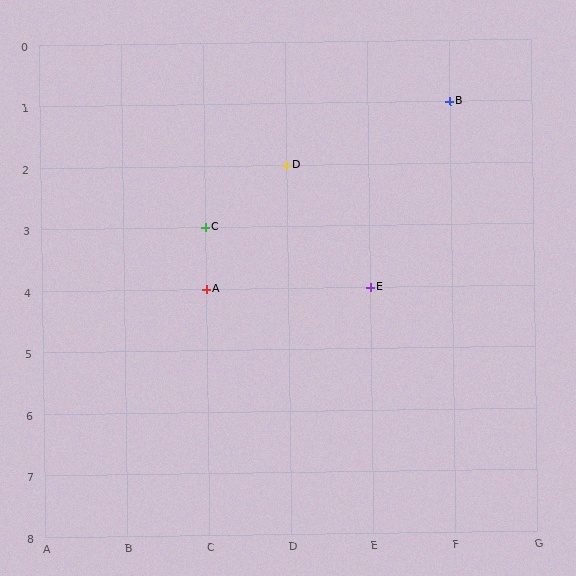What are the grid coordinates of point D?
Point D is at grid coordinates (D, 2).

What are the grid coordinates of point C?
Point C is at grid coordinates (C, 3).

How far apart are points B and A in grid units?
Points B and A are 3 columns and 3 rows apart (about 4.2 grid units diagonally).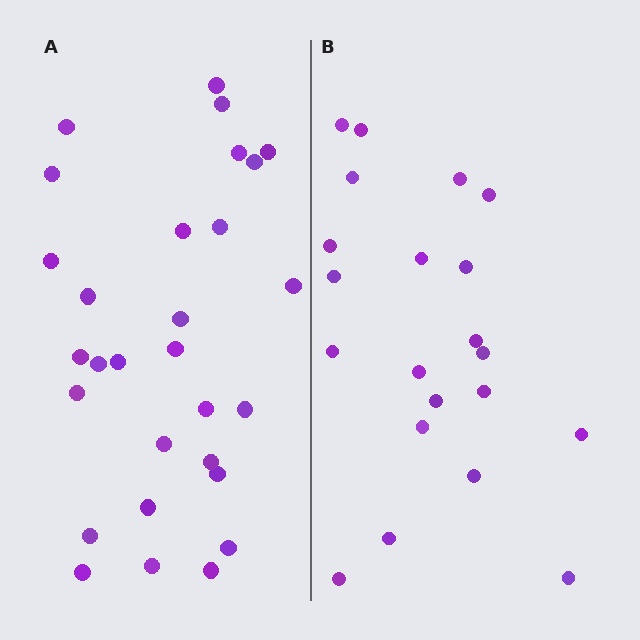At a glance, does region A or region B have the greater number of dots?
Region A (the left region) has more dots.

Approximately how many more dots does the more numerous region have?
Region A has roughly 8 or so more dots than region B.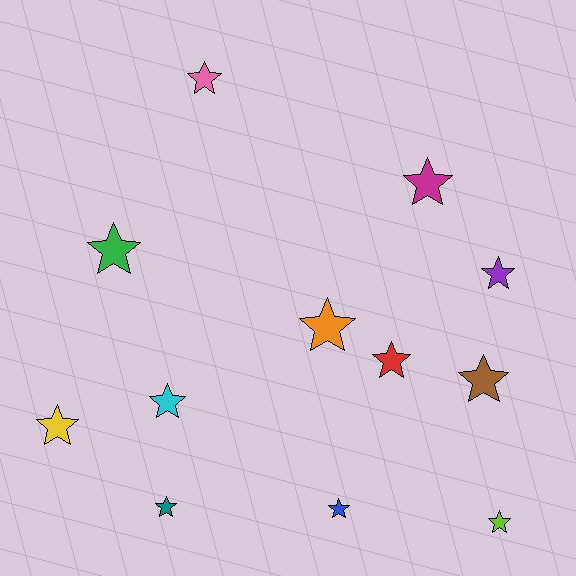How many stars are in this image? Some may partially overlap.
There are 12 stars.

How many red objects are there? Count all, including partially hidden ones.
There is 1 red object.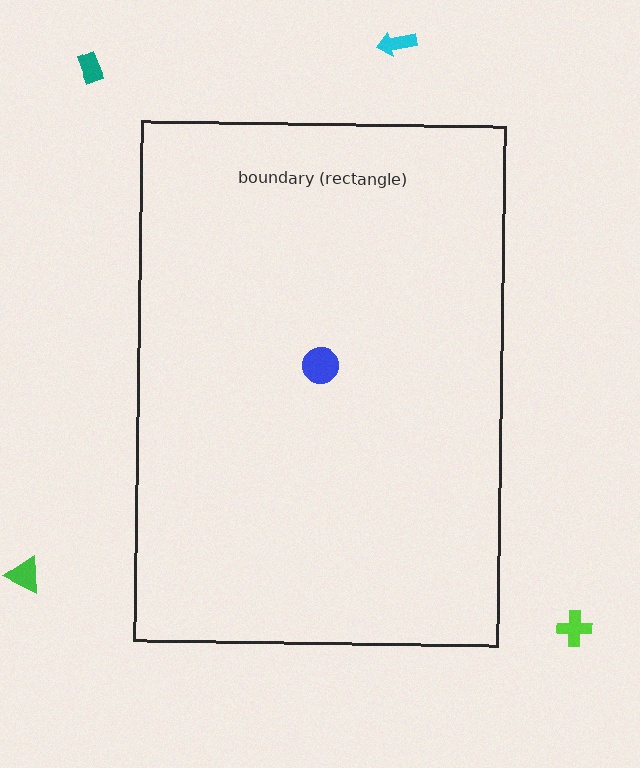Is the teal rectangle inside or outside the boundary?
Outside.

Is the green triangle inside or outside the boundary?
Outside.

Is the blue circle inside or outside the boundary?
Inside.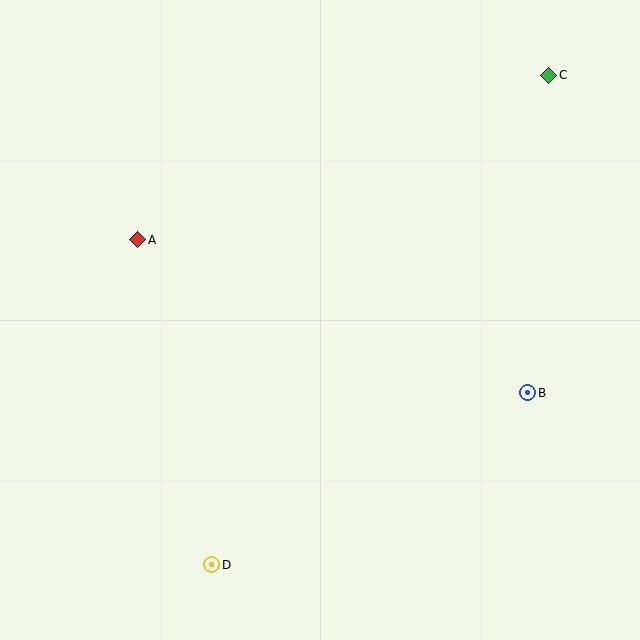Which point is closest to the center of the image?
Point A at (138, 240) is closest to the center.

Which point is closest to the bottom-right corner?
Point B is closest to the bottom-right corner.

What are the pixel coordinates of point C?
Point C is at (549, 75).